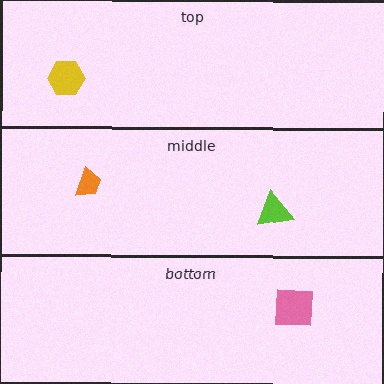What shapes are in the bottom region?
The pink square.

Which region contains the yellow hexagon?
The top region.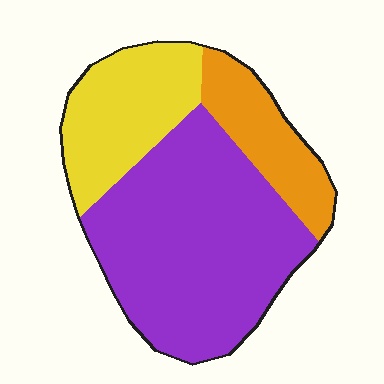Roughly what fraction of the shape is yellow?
Yellow takes up about one quarter (1/4) of the shape.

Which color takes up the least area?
Orange, at roughly 15%.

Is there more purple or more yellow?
Purple.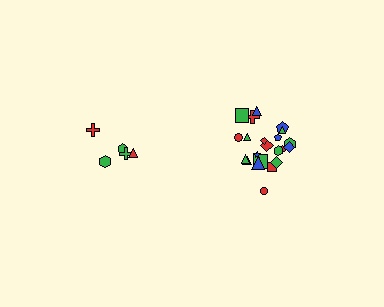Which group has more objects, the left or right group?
The right group.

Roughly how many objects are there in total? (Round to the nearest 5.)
Roughly 25 objects in total.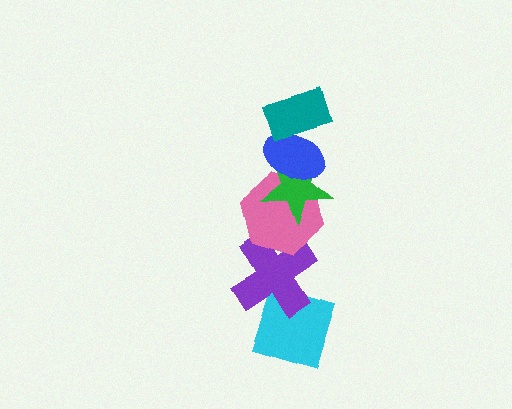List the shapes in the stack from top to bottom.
From top to bottom: the teal rectangle, the blue ellipse, the green star, the pink hexagon, the purple cross, the cyan diamond.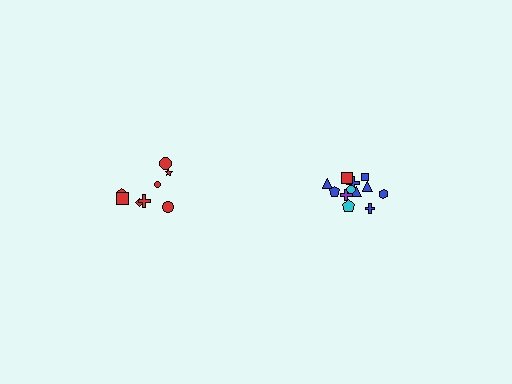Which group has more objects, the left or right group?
The right group.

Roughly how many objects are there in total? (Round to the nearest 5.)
Roughly 20 objects in total.